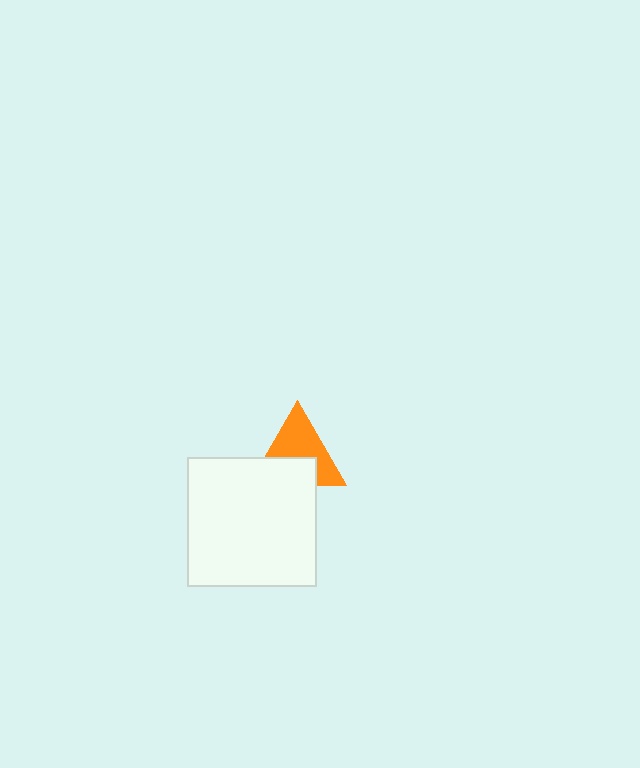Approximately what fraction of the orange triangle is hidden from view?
Roughly 40% of the orange triangle is hidden behind the white square.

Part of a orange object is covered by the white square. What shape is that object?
It is a triangle.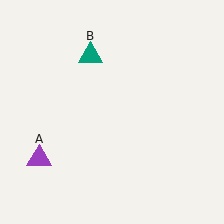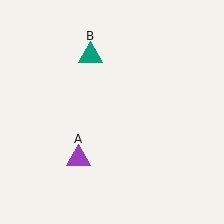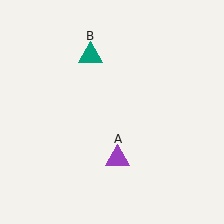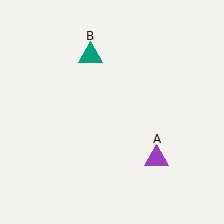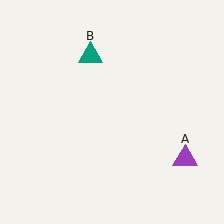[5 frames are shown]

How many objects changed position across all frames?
1 object changed position: purple triangle (object A).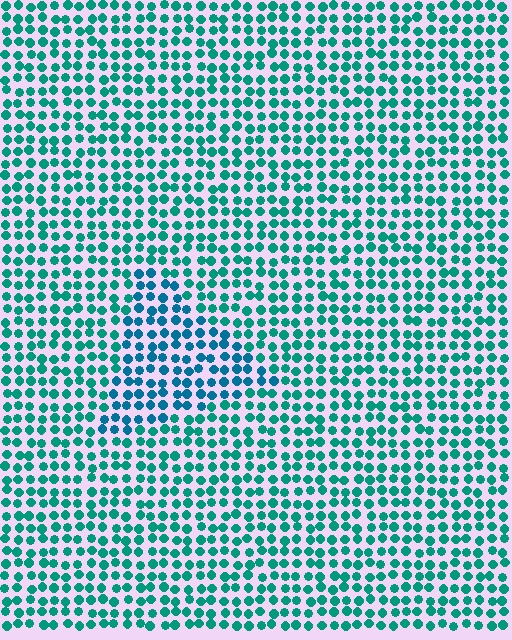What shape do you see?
I see a triangle.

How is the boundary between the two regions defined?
The boundary is defined purely by a slight shift in hue (about 27 degrees). Spacing, size, and orientation are identical on both sides.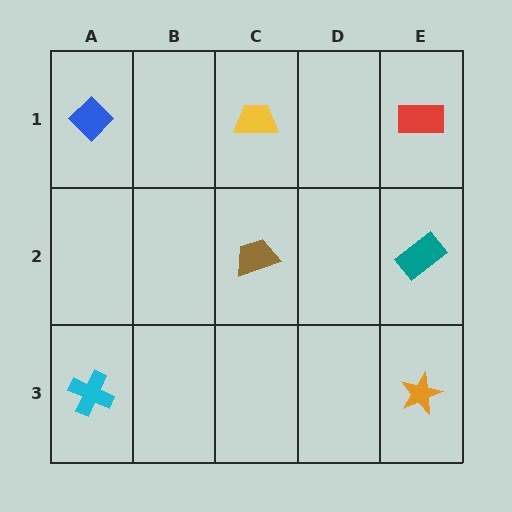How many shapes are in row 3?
2 shapes.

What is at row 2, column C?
A brown trapezoid.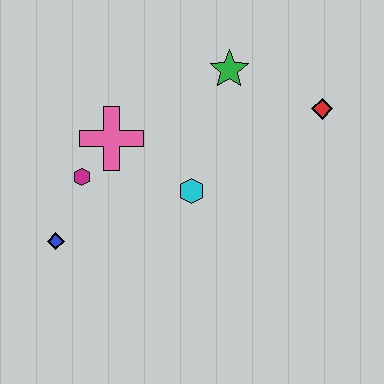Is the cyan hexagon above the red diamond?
No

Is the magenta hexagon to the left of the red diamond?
Yes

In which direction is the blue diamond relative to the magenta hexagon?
The blue diamond is below the magenta hexagon.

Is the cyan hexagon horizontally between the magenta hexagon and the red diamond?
Yes